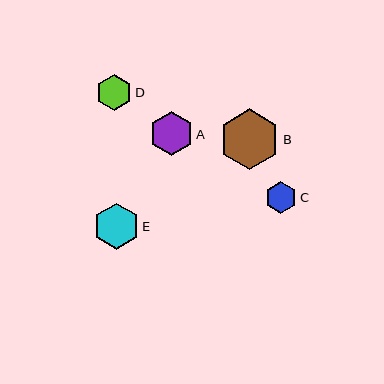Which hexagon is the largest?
Hexagon B is the largest with a size of approximately 60 pixels.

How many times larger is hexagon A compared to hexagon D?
Hexagon A is approximately 1.2 times the size of hexagon D.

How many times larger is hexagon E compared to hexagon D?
Hexagon E is approximately 1.3 times the size of hexagon D.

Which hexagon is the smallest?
Hexagon C is the smallest with a size of approximately 32 pixels.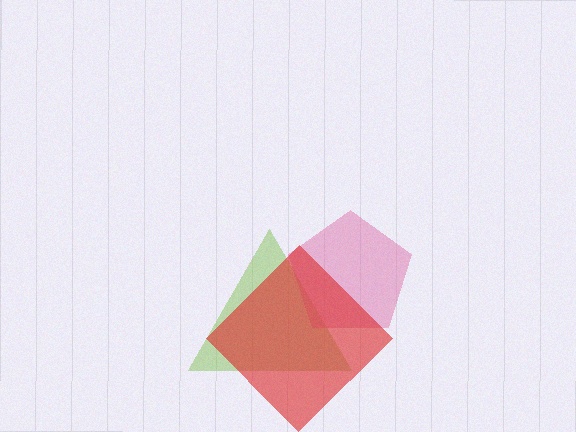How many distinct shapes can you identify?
There are 3 distinct shapes: a lime triangle, a pink pentagon, a red diamond.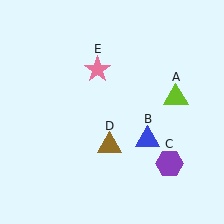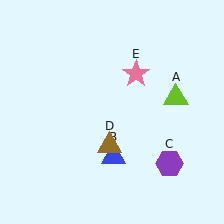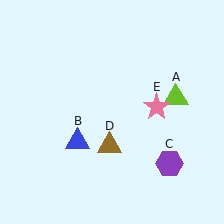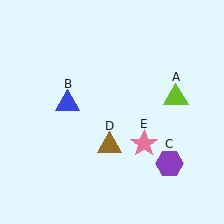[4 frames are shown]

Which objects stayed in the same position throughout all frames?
Lime triangle (object A) and purple hexagon (object C) and brown triangle (object D) remained stationary.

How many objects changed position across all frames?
2 objects changed position: blue triangle (object B), pink star (object E).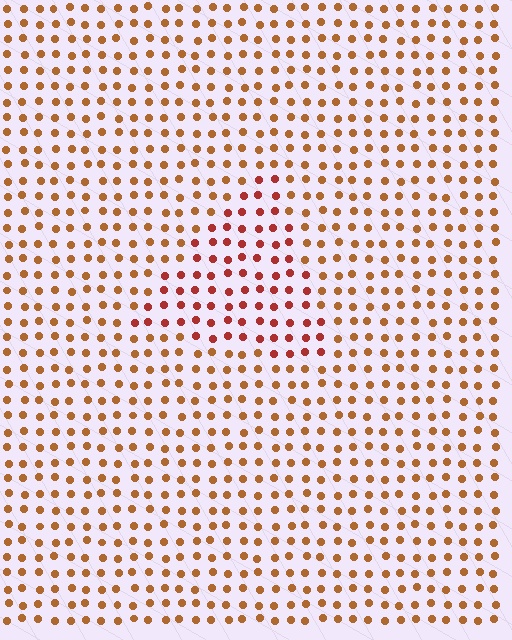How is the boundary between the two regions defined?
The boundary is defined purely by a slight shift in hue (about 28 degrees). Spacing, size, and orientation are identical on both sides.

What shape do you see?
I see a triangle.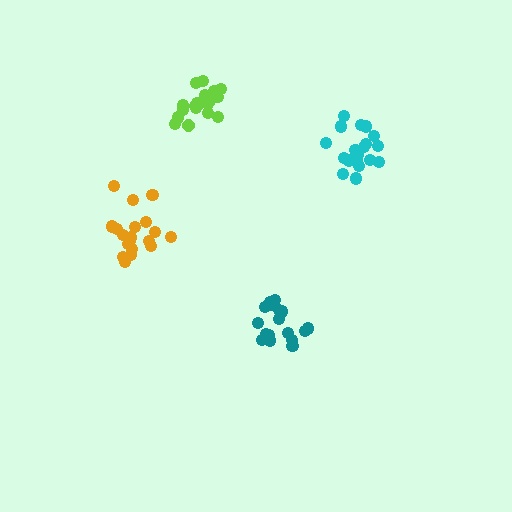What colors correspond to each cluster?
The clusters are colored: teal, lime, orange, cyan.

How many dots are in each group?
Group 1: 17 dots, Group 2: 20 dots, Group 3: 20 dots, Group 4: 21 dots (78 total).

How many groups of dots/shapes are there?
There are 4 groups.